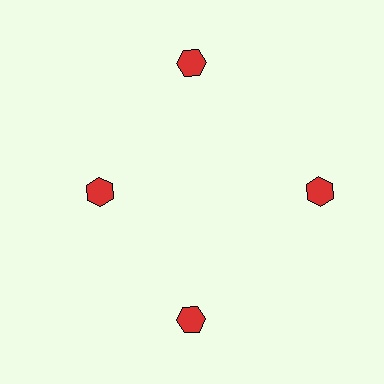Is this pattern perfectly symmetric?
No. The 4 red hexagons are arranged in a ring, but one element near the 9 o'clock position is pulled inward toward the center, breaking the 4-fold rotational symmetry.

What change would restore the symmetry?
The symmetry would be restored by moving it outward, back onto the ring so that all 4 hexagons sit at equal angles and equal distance from the center.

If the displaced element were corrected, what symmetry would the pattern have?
It would have 4-fold rotational symmetry — the pattern would map onto itself every 90 degrees.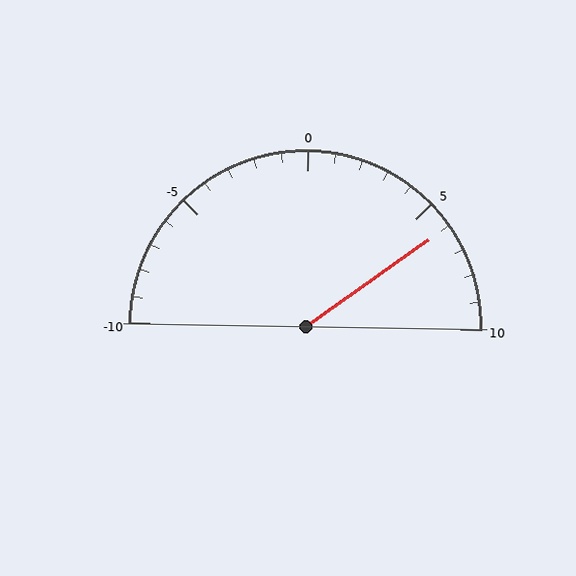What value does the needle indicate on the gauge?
The needle indicates approximately 6.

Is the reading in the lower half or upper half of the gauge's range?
The reading is in the upper half of the range (-10 to 10).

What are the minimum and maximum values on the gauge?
The gauge ranges from -10 to 10.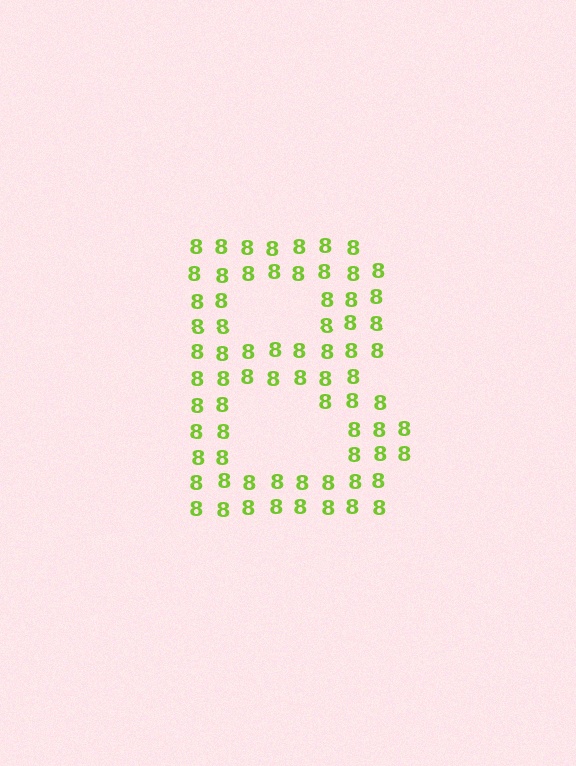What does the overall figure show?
The overall figure shows the letter B.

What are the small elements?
The small elements are digit 8's.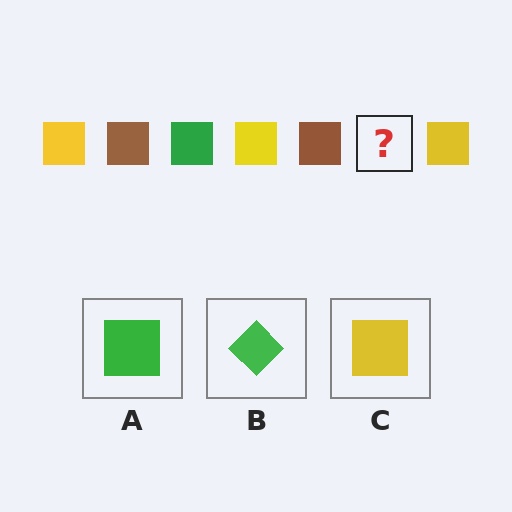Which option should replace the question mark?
Option A.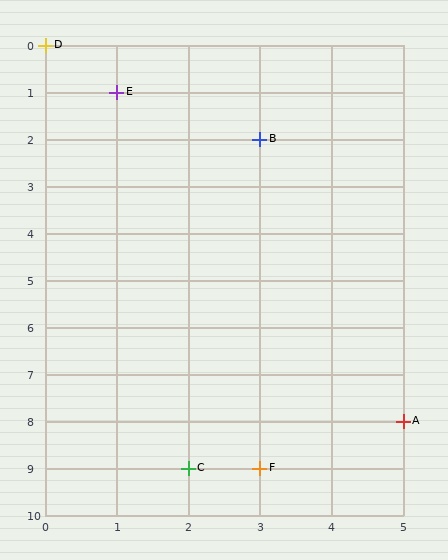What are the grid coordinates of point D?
Point D is at grid coordinates (0, 0).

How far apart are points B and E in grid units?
Points B and E are 2 columns and 1 row apart (about 2.2 grid units diagonally).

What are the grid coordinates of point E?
Point E is at grid coordinates (1, 1).